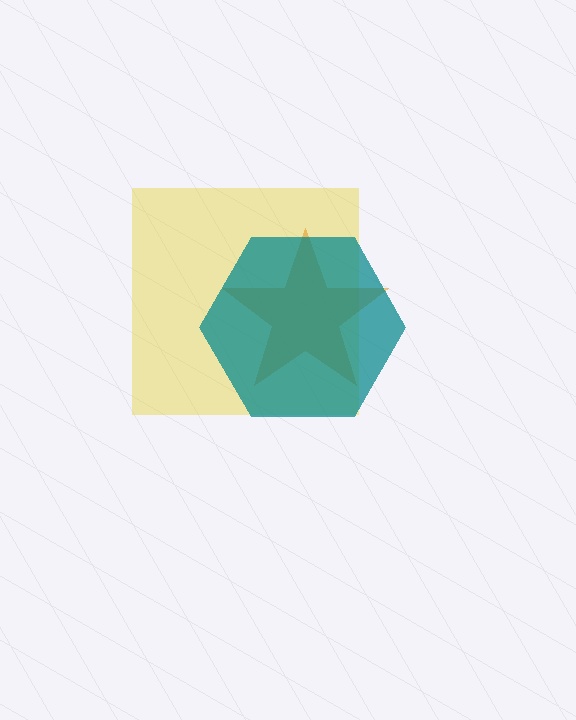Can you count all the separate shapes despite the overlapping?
Yes, there are 3 separate shapes.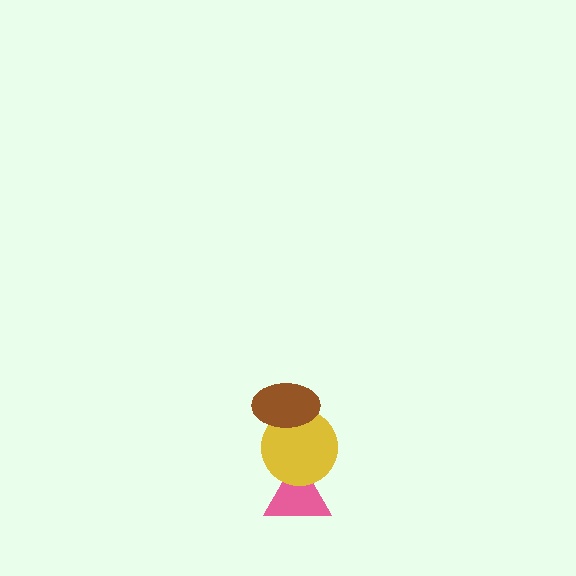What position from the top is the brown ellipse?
The brown ellipse is 1st from the top.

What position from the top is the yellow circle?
The yellow circle is 2nd from the top.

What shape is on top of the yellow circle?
The brown ellipse is on top of the yellow circle.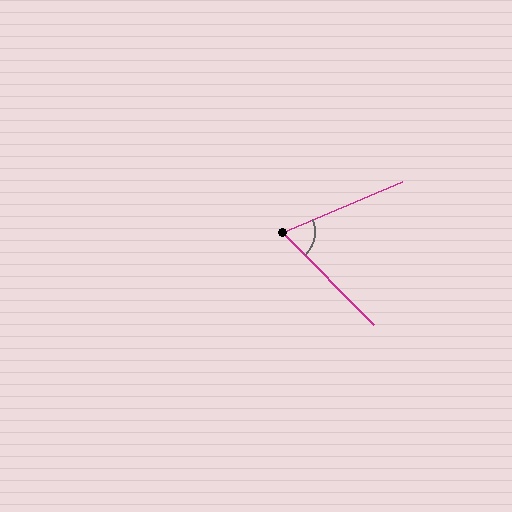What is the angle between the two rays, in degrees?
Approximately 69 degrees.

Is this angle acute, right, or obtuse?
It is acute.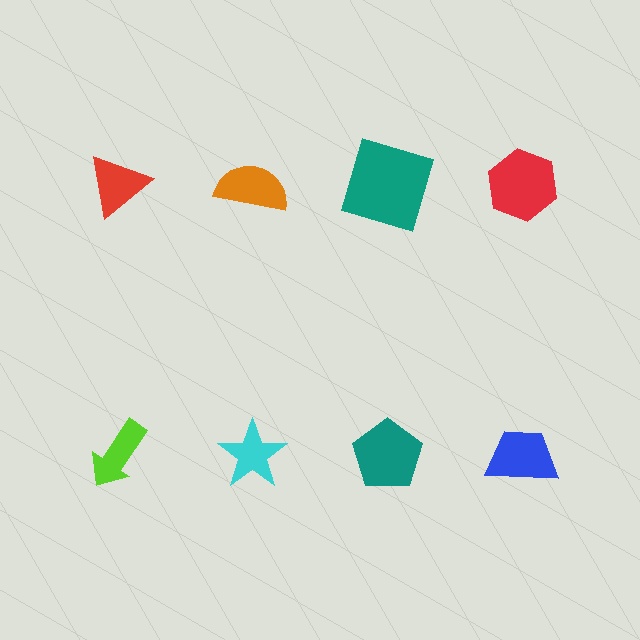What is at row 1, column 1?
A red triangle.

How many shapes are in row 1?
4 shapes.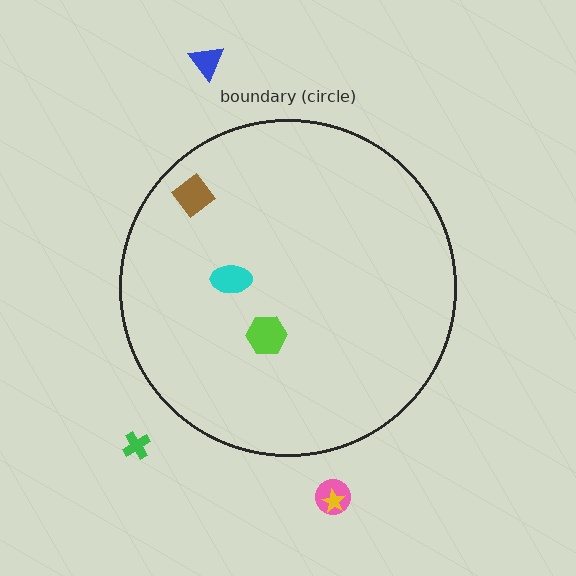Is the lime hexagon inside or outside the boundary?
Inside.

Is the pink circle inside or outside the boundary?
Outside.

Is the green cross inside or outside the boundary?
Outside.